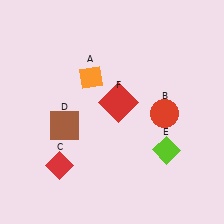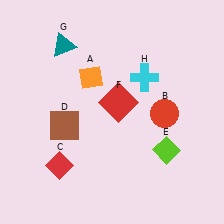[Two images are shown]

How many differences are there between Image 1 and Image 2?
There are 2 differences between the two images.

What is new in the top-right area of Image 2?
A cyan cross (H) was added in the top-right area of Image 2.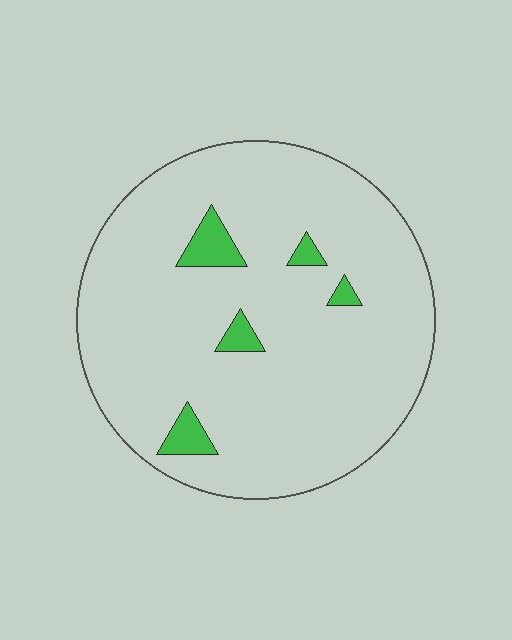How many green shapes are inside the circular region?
5.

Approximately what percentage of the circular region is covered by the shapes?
Approximately 5%.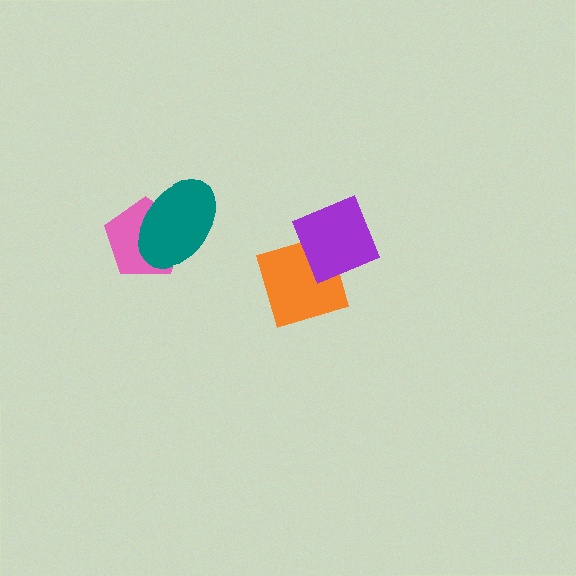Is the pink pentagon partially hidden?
Yes, it is partially covered by another shape.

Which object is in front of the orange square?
The purple diamond is in front of the orange square.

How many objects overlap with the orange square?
1 object overlaps with the orange square.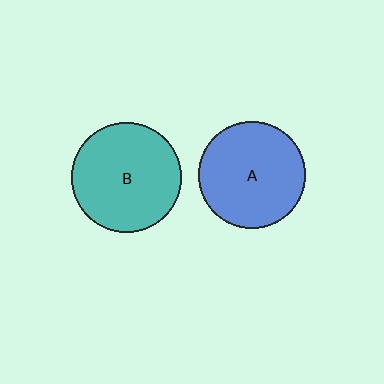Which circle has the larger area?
Circle B (teal).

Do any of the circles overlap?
No, none of the circles overlap.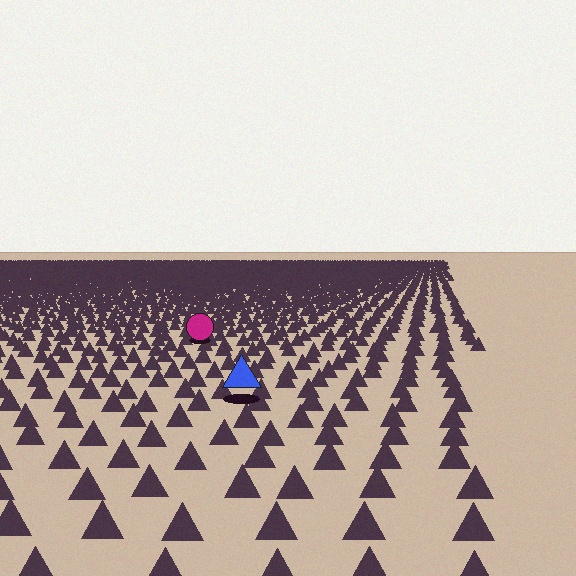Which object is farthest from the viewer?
The magenta circle is farthest from the viewer. It appears smaller and the ground texture around it is denser.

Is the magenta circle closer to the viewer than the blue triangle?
No. The blue triangle is closer — you can tell from the texture gradient: the ground texture is coarser near it.